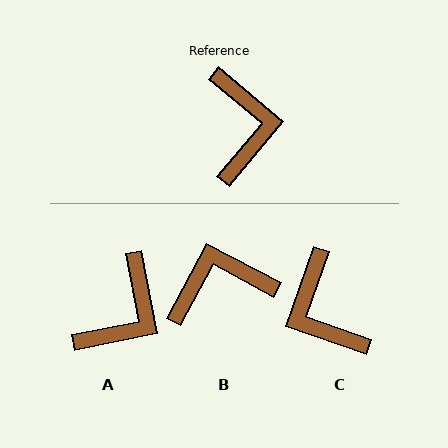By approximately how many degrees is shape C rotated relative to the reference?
Approximately 159 degrees clockwise.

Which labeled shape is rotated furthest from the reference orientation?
C, about 159 degrees away.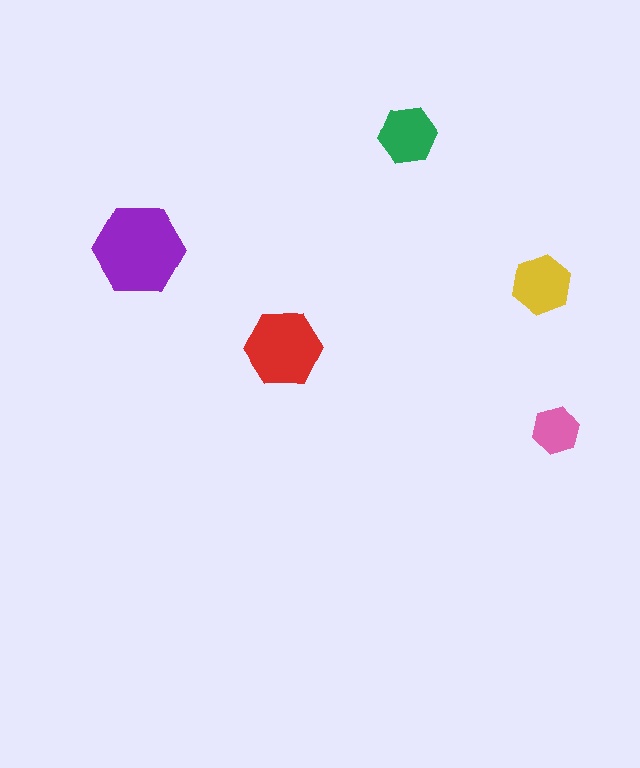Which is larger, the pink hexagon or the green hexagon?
The green one.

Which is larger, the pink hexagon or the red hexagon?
The red one.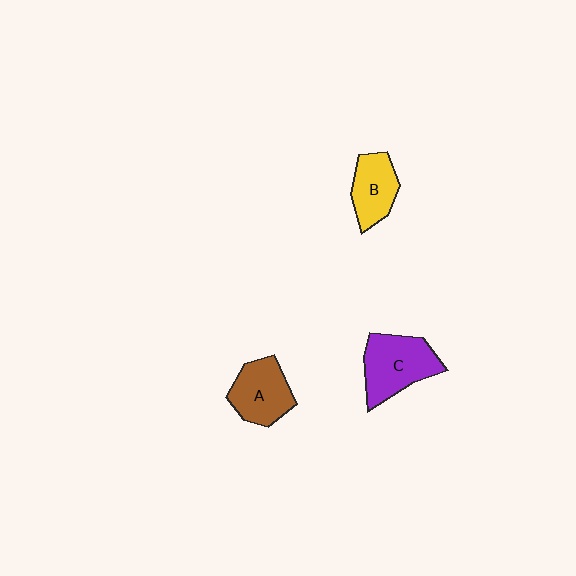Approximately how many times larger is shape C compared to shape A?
Approximately 1.2 times.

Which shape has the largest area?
Shape C (purple).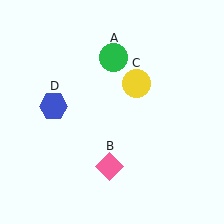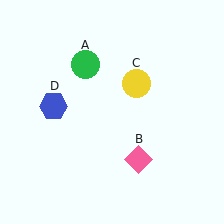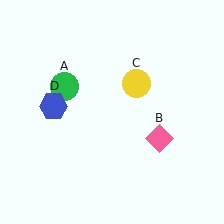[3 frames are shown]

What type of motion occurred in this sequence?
The green circle (object A), pink diamond (object B) rotated counterclockwise around the center of the scene.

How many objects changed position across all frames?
2 objects changed position: green circle (object A), pink diamond (object B).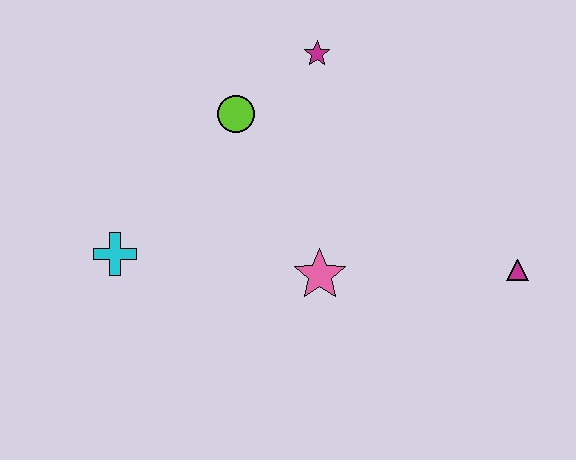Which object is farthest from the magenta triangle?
The cyan cross is farthest from the magenta triangle.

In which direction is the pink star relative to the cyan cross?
The pink star is to the right of the cyan cross.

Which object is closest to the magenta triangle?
The pink star is closest to the magenta triangle.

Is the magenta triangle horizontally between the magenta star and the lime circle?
No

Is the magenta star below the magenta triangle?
No